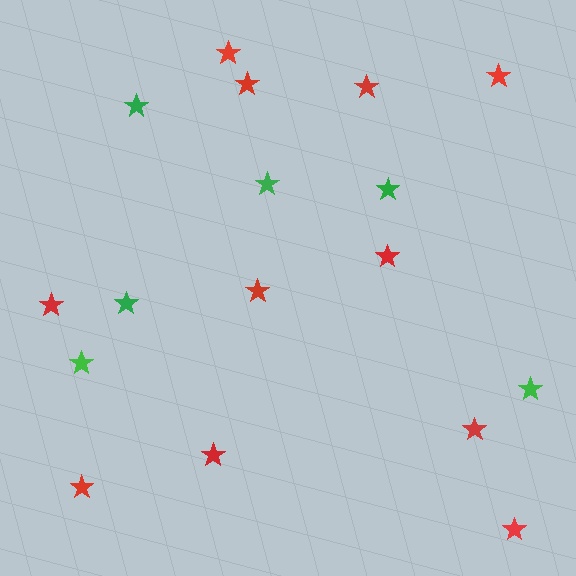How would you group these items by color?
There are 2 groups: one group of red stars (11) and one group of green stars (6).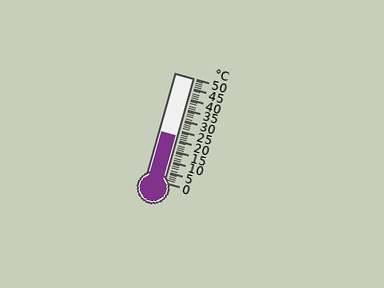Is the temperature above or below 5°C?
The temperature is above 5°C.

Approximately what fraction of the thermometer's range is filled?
The thermometer is filled to approximately 45% of its range.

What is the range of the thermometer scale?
The thermometer scale ranges from 0°C to 50°C.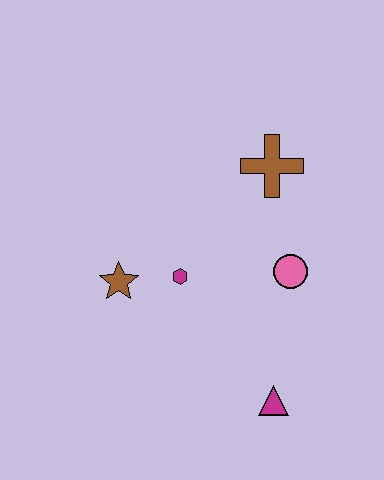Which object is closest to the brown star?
The magenta hexagon is closest to the brown star.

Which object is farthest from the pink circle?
The brown star is farthest from the pink circle.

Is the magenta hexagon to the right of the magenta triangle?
No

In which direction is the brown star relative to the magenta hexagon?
The brown star is to the left of the magenta hexagon.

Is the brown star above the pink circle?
No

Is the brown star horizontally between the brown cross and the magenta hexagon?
No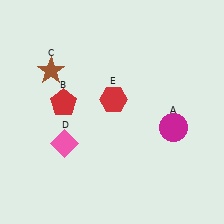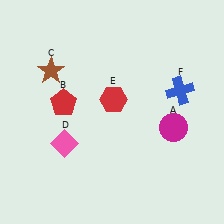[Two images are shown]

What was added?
A blue cross (F) was added in Image 2.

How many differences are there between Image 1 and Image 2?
There is 1 difference between the two images.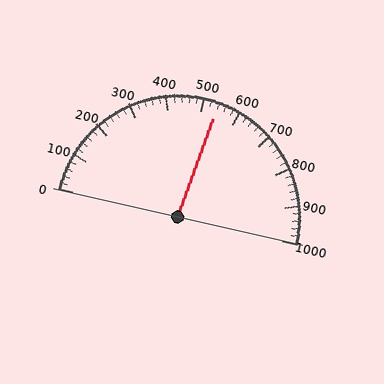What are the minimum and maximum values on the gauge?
The gauge ranges from 0 to 1000.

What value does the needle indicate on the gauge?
The needle indicates approximately 540.